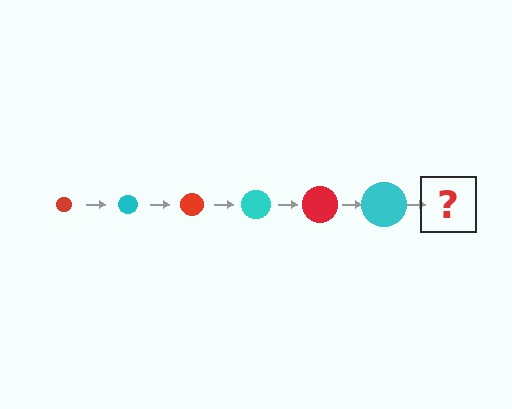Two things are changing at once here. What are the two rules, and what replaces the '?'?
The two rules are that the circle grows larger each step and the color cycles through red and cyan. The '?' should be a red circle, larger than the previous one.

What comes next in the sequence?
The next element should be a red circle, larger than the previous one.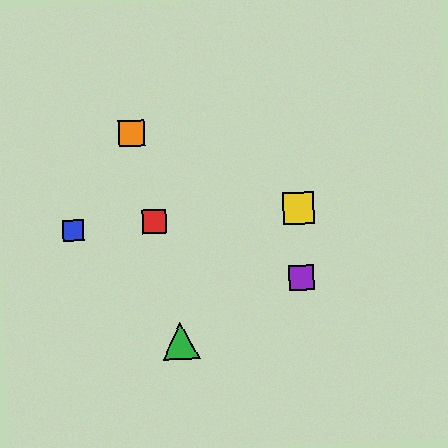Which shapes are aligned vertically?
The yellow square, the purple square are aligned vertically.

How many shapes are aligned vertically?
2 shapes (the yellow square, the purple square) are aligned vertically.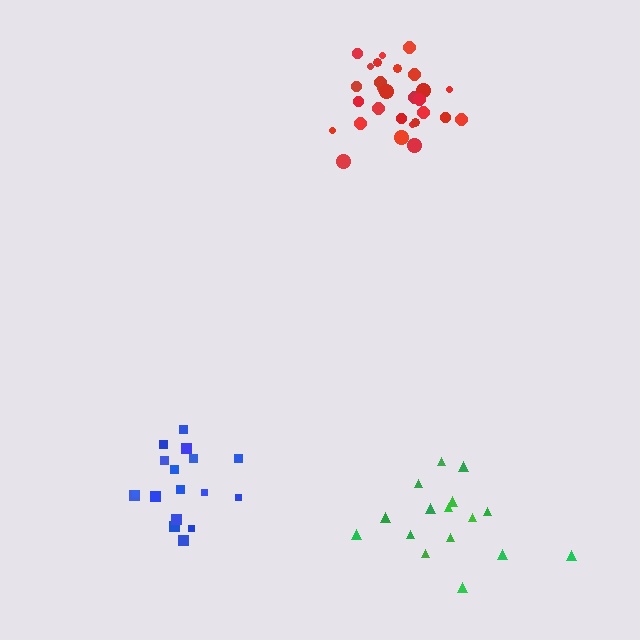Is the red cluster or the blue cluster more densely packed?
Red.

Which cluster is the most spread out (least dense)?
Green.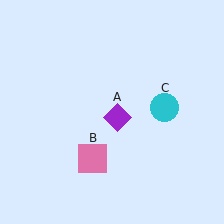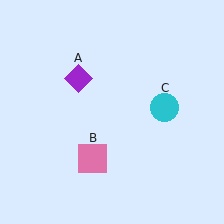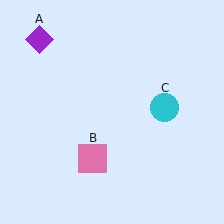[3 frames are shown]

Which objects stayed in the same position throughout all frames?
Pink square (object B) and cyan circle (object C) remained stationary.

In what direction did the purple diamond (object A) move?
The purple diamond (object A) moved up and to the left.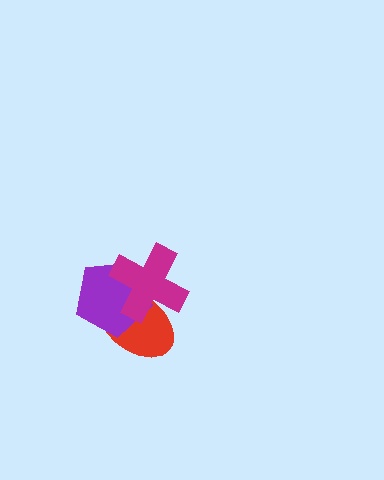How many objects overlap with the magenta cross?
2 objects overlap with the magenta cross.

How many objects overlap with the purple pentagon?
2 objects overlap with the purple pentagon.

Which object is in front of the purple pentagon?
The magenta cross is in front of the purple pentagon.